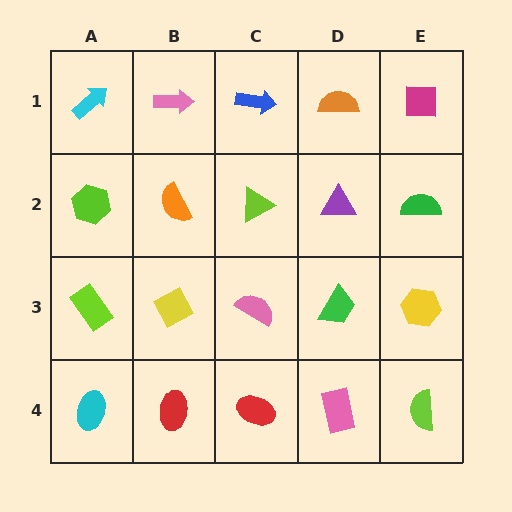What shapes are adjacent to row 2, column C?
A blue arrow (row 1, column C), a pink semicircle (row 3, column C), an orange semicircle (row 2, column B), a purple triangle (row 2, column D).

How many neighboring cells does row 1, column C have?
3.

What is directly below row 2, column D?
A green trapezoid.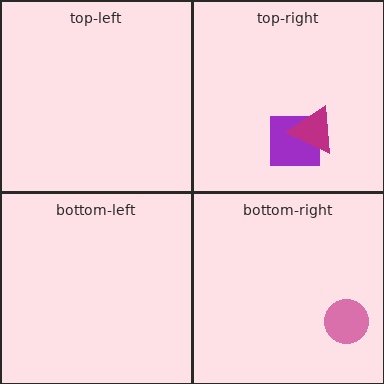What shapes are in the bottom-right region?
The pink circle.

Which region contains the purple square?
The top-right region.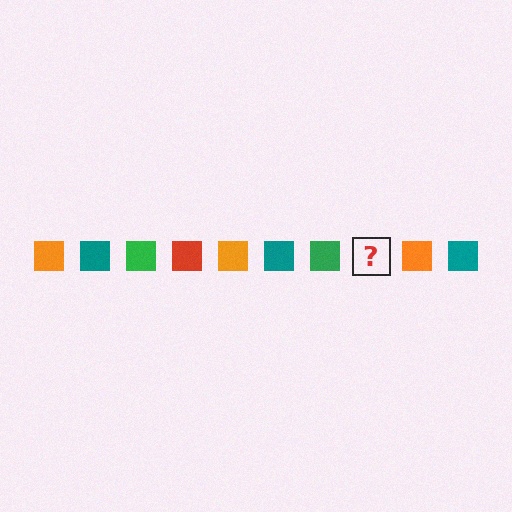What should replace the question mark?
The question mark should be replaced with a red square.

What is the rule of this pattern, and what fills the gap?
The rule is that the pattern cycles through orange, teal, green, red squares. The gap should be filled with a red square.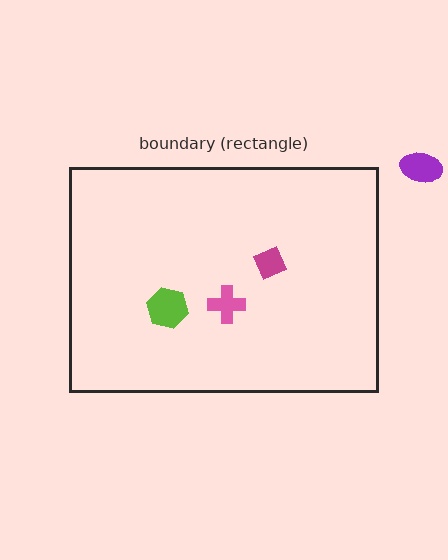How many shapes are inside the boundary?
3 inside, 1 outside.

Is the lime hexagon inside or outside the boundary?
Inside.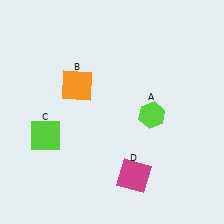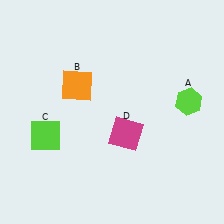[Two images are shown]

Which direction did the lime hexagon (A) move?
The lime hexagon (A) moved right.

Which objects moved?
The objects that moved are: the lime hexagon (A), the magenta square (D).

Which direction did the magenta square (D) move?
The magenta square (D) moved up.